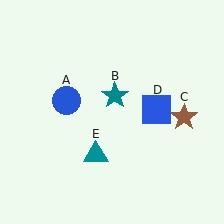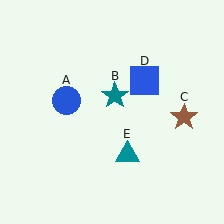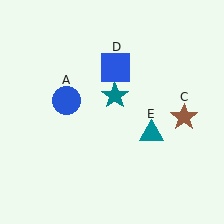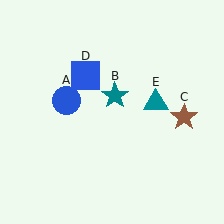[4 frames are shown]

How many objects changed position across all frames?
2 objects changed position: blue square (object D), teal triangle (object E).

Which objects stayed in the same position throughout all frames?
Blue circle (object A) and teal star (object B) and brown star (object C) remained stationary.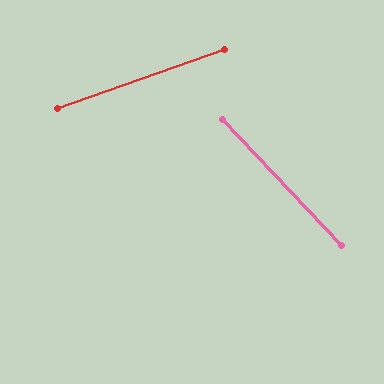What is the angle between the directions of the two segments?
Approximately 66 degrees.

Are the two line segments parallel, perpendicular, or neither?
Neither parallel nor perpendicular — they differ by about 66°.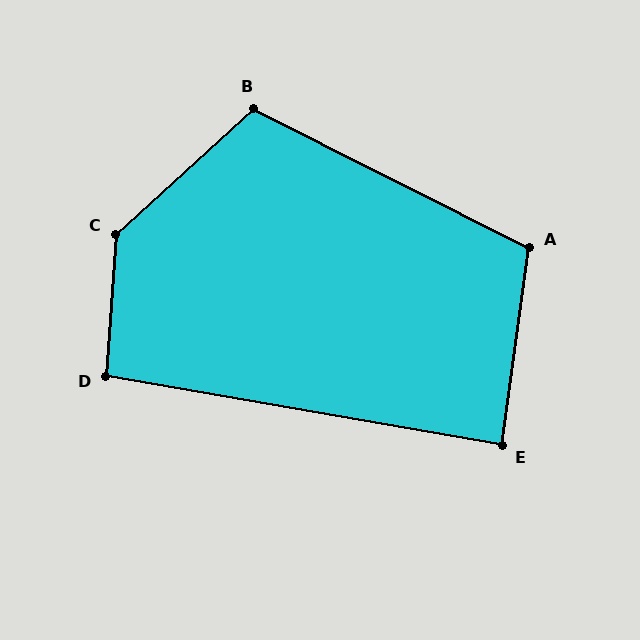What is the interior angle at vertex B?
Approximately 111 degrees (obtuse).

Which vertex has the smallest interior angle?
E, at approximately 88 degrees.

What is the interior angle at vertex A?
Approximately 109 degrees (obtuse).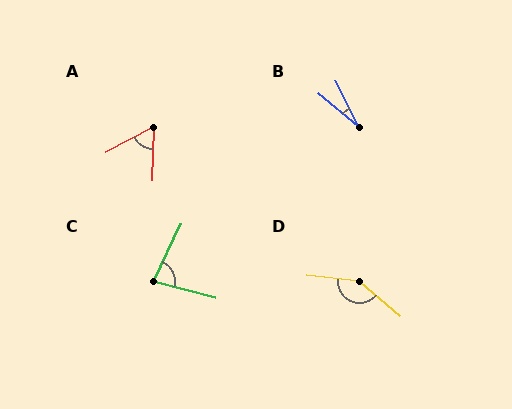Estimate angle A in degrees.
Approximately 60 degrees.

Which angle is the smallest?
B, at approximately 24 degrees.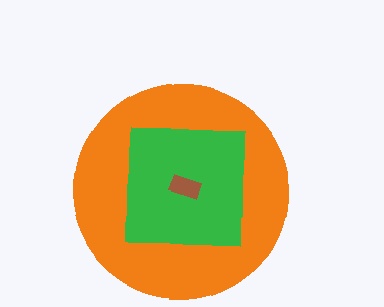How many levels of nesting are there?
3.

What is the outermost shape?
The orange circle.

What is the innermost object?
The brown rectangle.